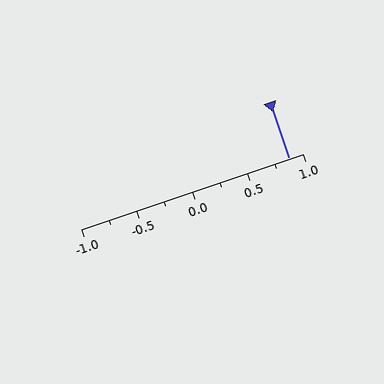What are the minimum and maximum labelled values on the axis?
The axis runs from -1.0 to 1.0.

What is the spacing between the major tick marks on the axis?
The major ticks are spaced 0.5 apart.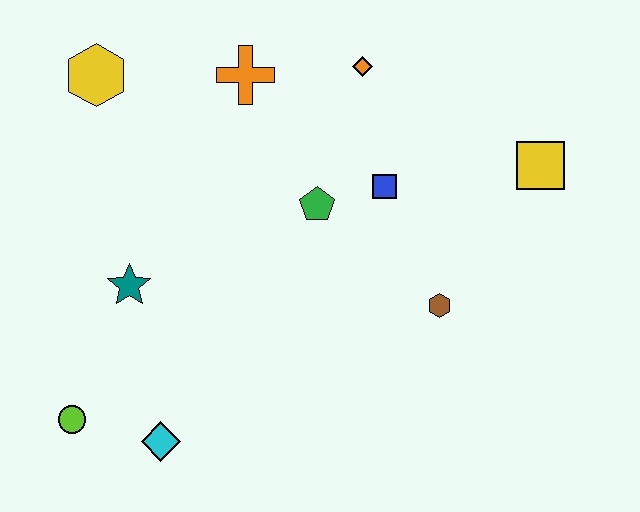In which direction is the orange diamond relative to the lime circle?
The orange diamond is above the lime circle.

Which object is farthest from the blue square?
The lime circle is farthest from the blue square.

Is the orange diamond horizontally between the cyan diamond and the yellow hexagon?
No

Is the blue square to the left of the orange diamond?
No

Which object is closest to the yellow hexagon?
The orange cross is closest to the yellow hexagon.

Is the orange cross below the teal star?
No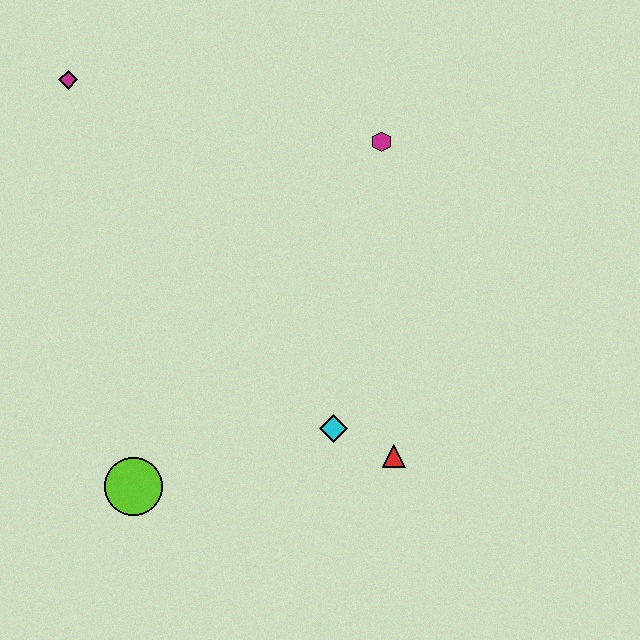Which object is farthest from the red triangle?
The magenta diamond is farthest from the red triangle.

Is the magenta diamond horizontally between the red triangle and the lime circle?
No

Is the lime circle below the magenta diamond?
Yes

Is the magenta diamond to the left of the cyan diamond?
Yes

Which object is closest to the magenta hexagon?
The cyan diamond is closest to the magenta hexagon.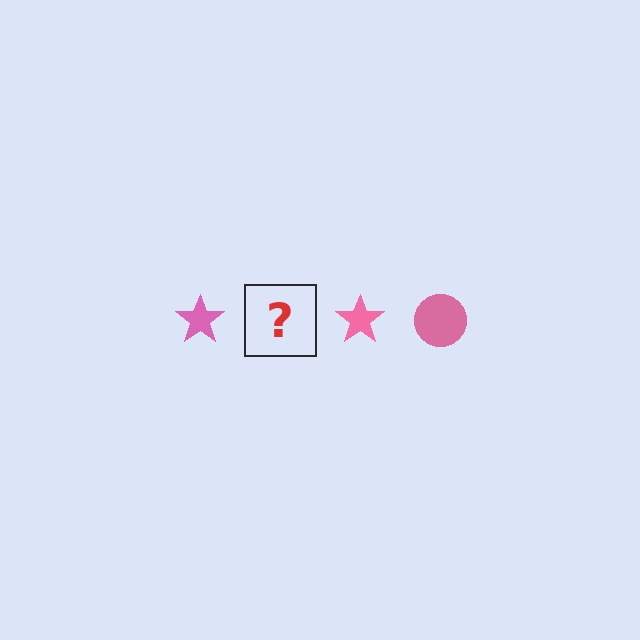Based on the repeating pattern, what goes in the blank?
The blank should be a pink circle.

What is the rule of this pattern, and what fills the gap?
The rule is that the pattern cycles through star, circle shapes in pink. The gap should be filled with a pink circle.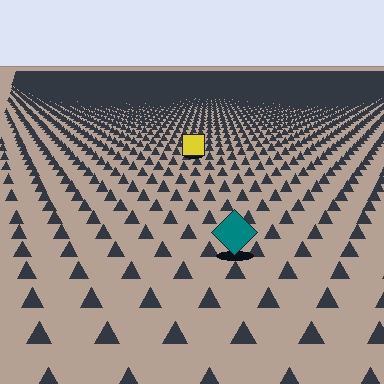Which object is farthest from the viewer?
The yellow square is farthest from the viewer. It appears smaller and the ground texture around it is denser.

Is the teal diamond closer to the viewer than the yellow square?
Yes. The teal diamond is closer — you can tell from the texture gradient: the ground texture is coarser near it.